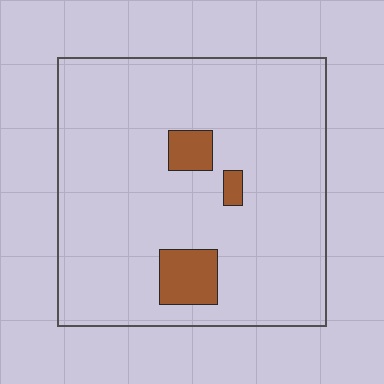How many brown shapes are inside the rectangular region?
3.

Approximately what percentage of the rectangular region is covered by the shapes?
Approximately 10%.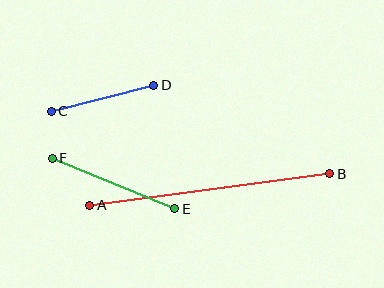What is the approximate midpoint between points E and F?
The midpoint is at approximately (114, 183) pixels.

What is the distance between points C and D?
The distance is approximately 106 pixels.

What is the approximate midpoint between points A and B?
The midpoint is at approximately (210, 189) pixels.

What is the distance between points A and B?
The distance is approximately 242 pixels.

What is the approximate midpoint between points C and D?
The midpoint is at approximately (102, 98) pixels.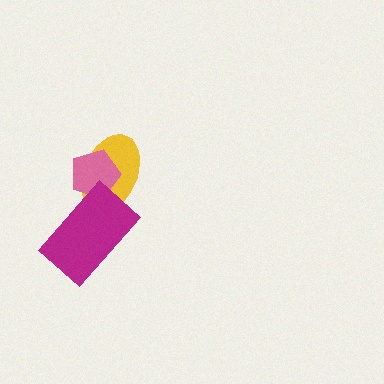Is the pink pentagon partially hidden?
Yes, it is partially covered by another shape.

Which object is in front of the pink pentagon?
The magenta rectangle is in front of the pink pentagon.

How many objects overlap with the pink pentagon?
2 objects overlap with the pink pentagon.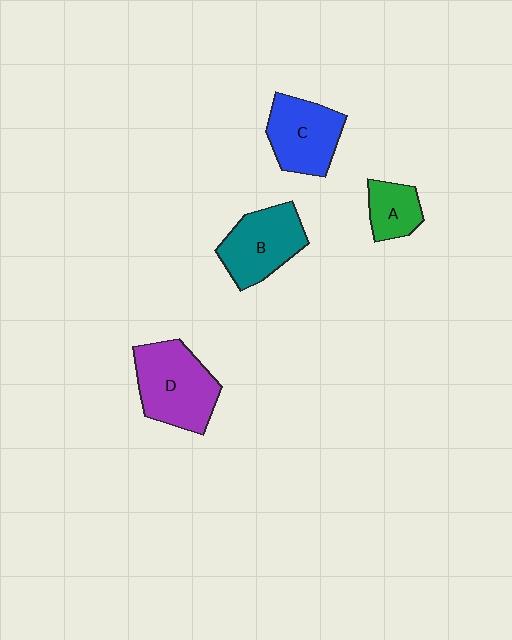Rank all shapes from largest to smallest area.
From largest to smallest: D (purple), B (teal), C (blue), A (green).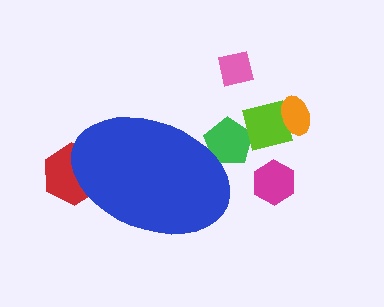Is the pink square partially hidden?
No, the pink square is fully visible.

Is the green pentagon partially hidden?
Yes, the green pentagon is partially hidden behind the blue ellipse.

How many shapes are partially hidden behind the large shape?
2 shapes are partially hidden.